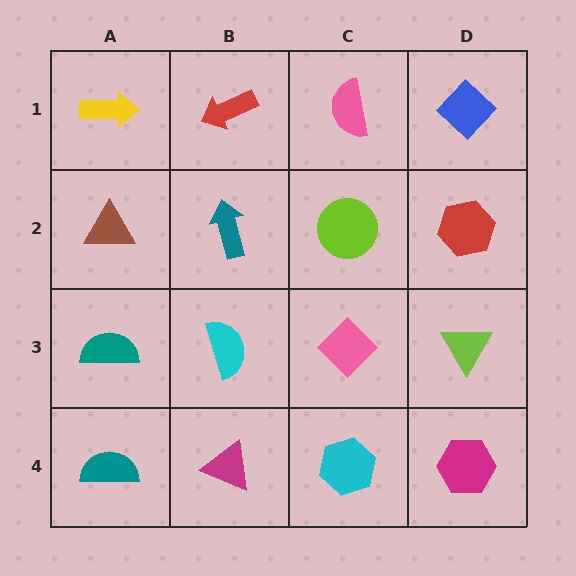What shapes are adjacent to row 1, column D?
A red hexagon (row 2, column D), a pink semicircle (row 1, column C).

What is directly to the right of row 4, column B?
A cyan hexagon.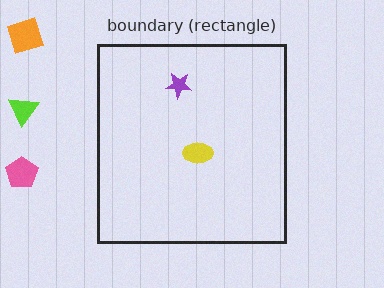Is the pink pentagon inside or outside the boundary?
Outside.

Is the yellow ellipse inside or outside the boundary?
Inside.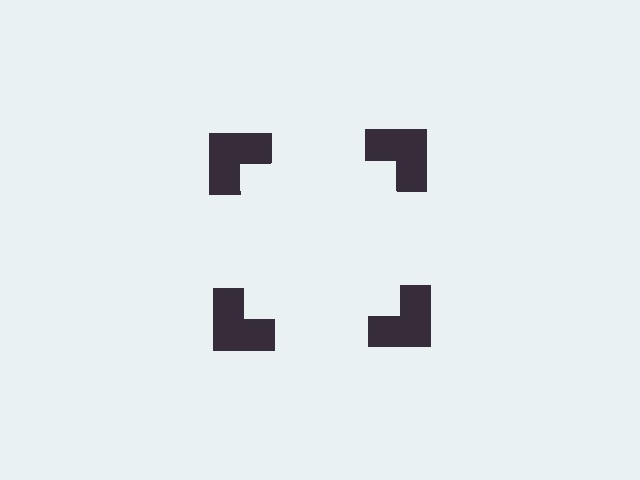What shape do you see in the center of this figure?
An illusory square — its edges are inferred from the aligned wedge cuts in the notched squares, not physically drawn.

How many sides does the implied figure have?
4 sides.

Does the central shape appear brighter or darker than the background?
It typically appears slightly brighter than the background, even though no actual brightness change is drawn.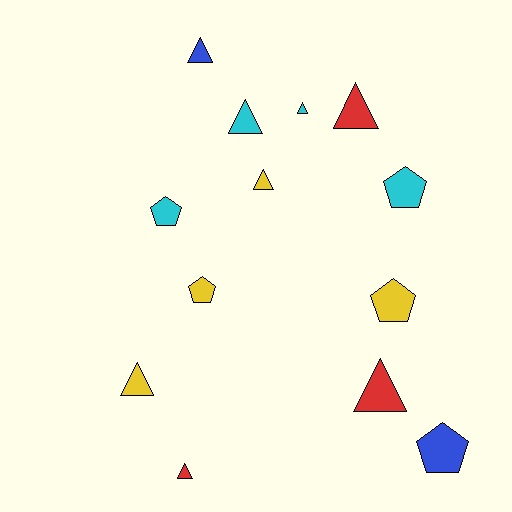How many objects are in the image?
There are 13 objects.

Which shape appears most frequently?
Triangle, with 8 objects.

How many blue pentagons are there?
There is 1 blue pentagon.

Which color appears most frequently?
Cyan, with 4 objects.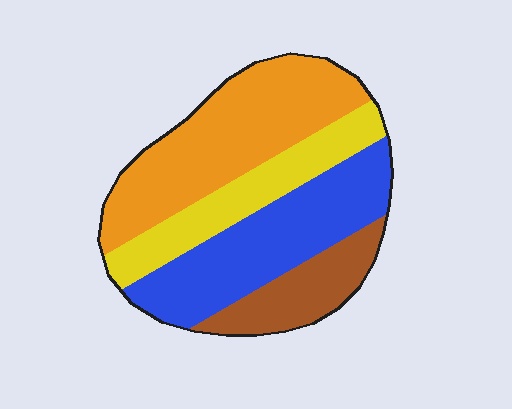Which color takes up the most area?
Orange, at roughly 35%.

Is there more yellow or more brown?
Yellow.